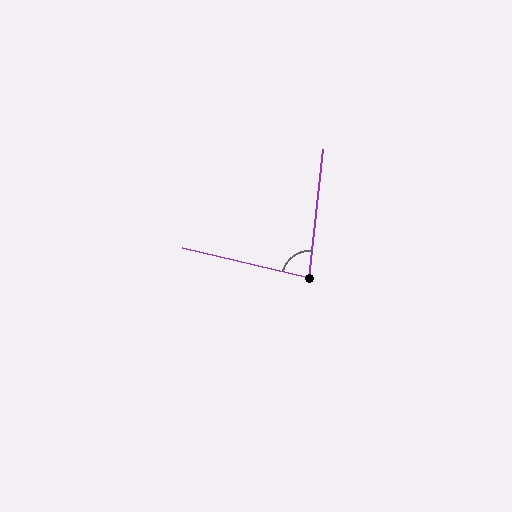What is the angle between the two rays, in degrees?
Approximately 83 degrees.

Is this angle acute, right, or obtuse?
It is acute.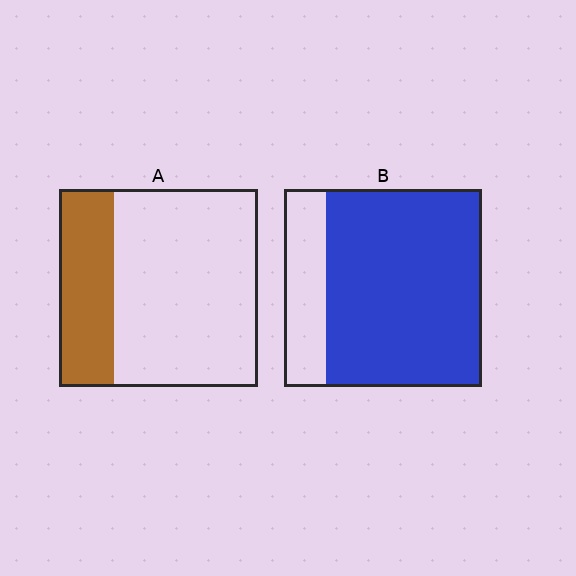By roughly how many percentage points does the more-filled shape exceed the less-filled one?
By roughly 50 percentage points (B over A).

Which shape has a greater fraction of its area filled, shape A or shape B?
Shape B.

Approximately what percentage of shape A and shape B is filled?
A is approximately 30% and B is approximately 80%.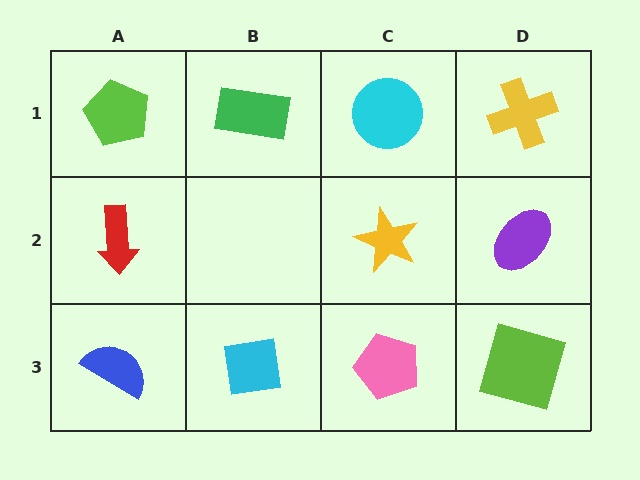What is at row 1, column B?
A green rectangle.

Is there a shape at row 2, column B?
No, that cell is empty.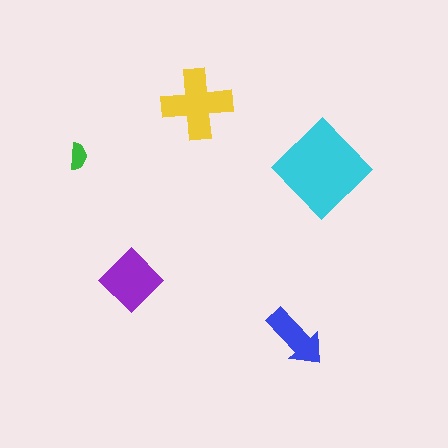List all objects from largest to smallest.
The cyan diamond, the yellow cross, the purple diamond, the blue arrow, the green semicircle.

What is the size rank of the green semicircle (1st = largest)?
5th.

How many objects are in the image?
There are 5 objects in the image.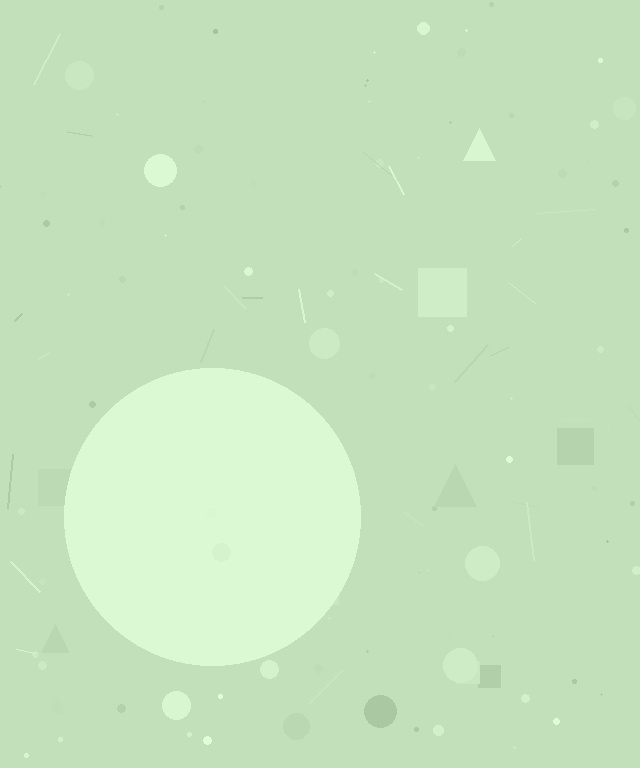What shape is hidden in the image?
A circle is hidden in the image.